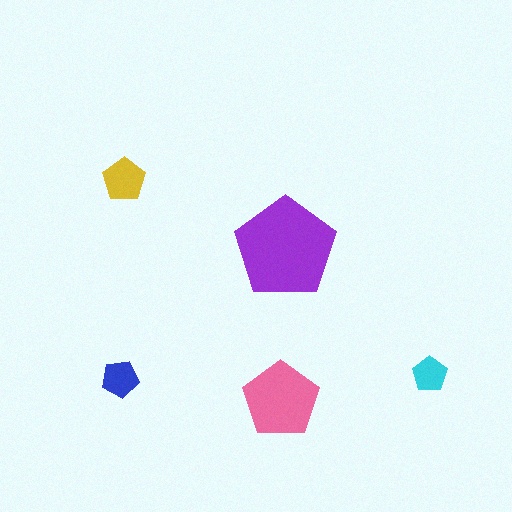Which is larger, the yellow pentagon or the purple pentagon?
The purple one.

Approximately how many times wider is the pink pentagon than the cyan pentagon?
About 2 times wider.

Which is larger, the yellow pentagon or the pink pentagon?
The pink one.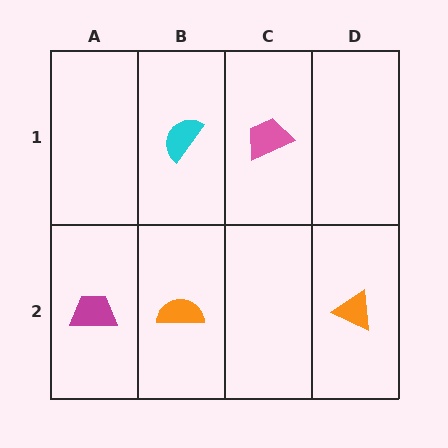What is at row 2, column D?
An orange triangle.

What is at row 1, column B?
A cyan semicircle.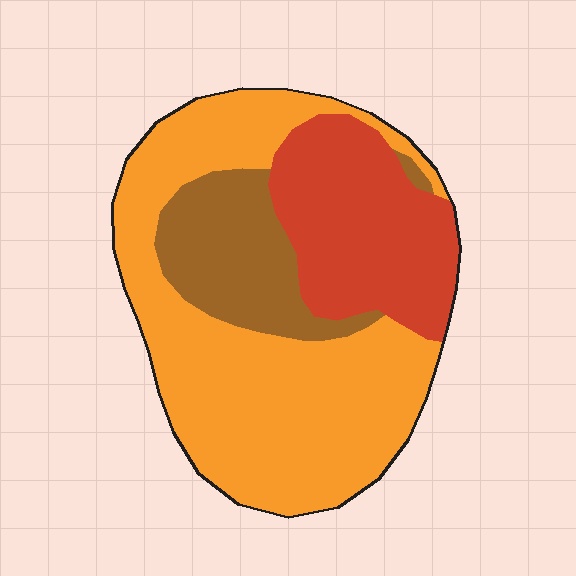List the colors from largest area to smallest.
From largest to smallest: orange, red, brown.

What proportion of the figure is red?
Red covers 26% of the figure.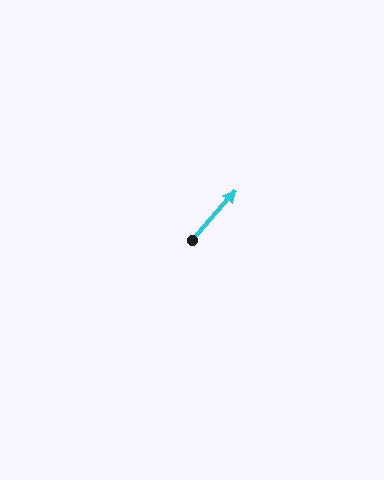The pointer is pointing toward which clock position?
Roughly 1 o'clock.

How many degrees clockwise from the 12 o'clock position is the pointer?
Approximately 41 degrees.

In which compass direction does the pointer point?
Northeast.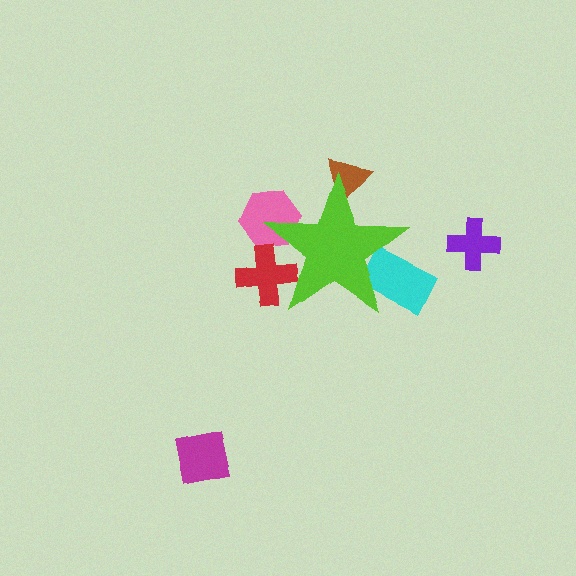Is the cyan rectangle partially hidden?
Yes, the cyan rectangle is partially hidden behind the lime star.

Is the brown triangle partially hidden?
Yes, the brown triangle is partially hidden behind the lime star.